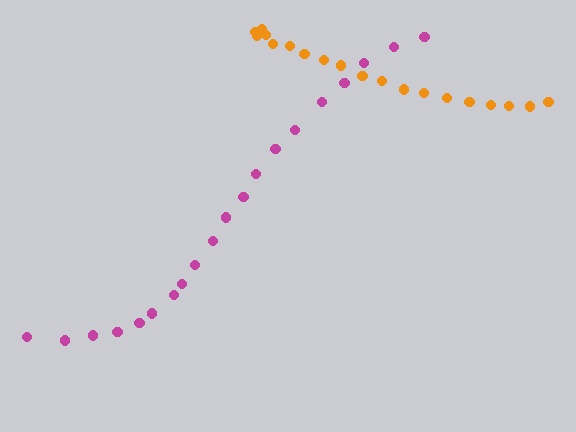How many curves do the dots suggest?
There are 2 distinct paths.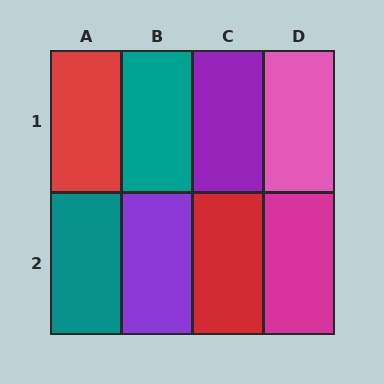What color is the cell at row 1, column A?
Red.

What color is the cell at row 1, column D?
Pink.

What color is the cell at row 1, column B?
Teal.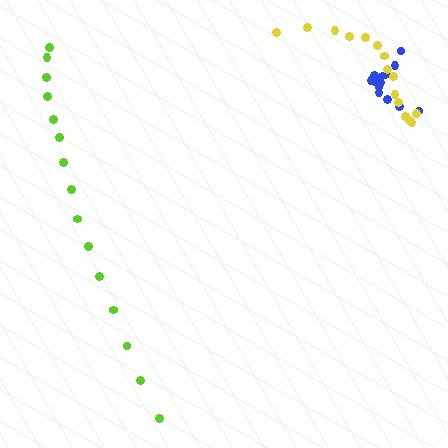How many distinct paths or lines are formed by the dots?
There are 3 distinct paths.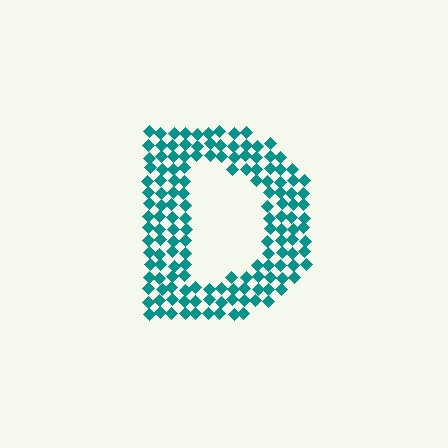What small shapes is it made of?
It is made of small diamonds.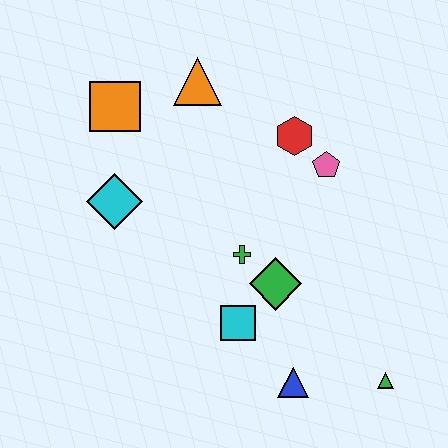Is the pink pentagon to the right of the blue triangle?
Yes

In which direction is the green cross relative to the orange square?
The green cross is below the orange square.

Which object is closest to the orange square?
The orange triangle is closest to the orange square.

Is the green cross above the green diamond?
Yes